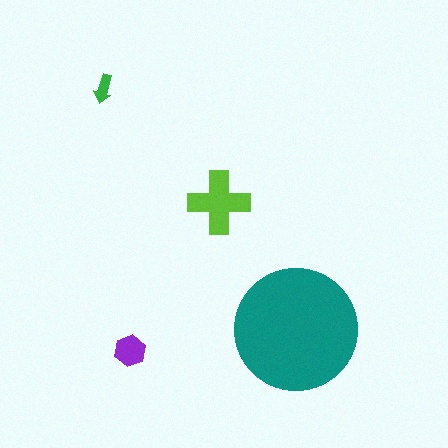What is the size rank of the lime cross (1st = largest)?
2nd.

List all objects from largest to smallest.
The teal circle, the lime cross, the purple hexagon, the green arrow.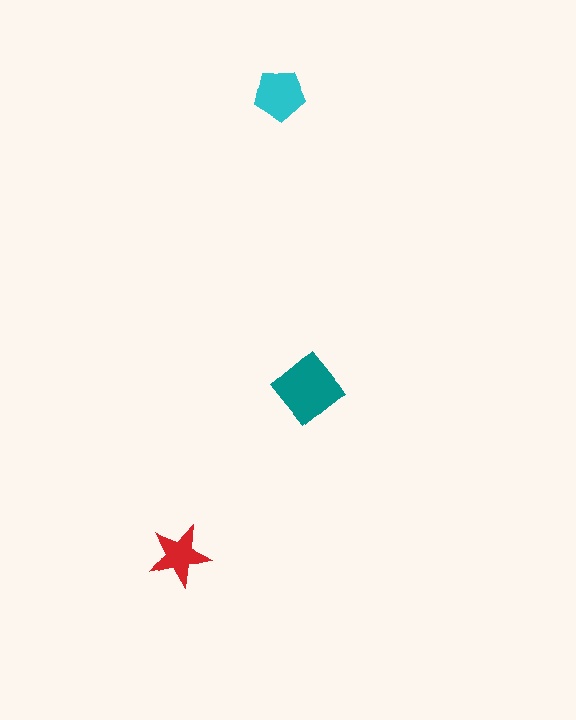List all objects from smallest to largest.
The red star, the cyan pentagon, the teal diamond.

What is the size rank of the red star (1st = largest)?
3rd.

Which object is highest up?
The cyan pentagon is topmost.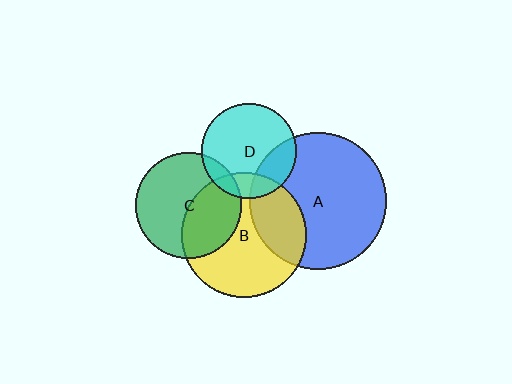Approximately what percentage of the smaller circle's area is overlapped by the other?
Approximately 25%.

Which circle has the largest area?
Circle A (blue).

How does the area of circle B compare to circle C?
Approximately 1.4 times.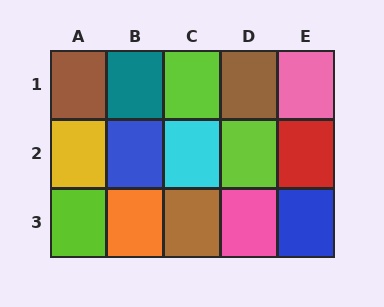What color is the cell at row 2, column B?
Blue.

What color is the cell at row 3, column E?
Blue.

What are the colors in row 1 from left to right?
Brown, teal, lime, brown, pink.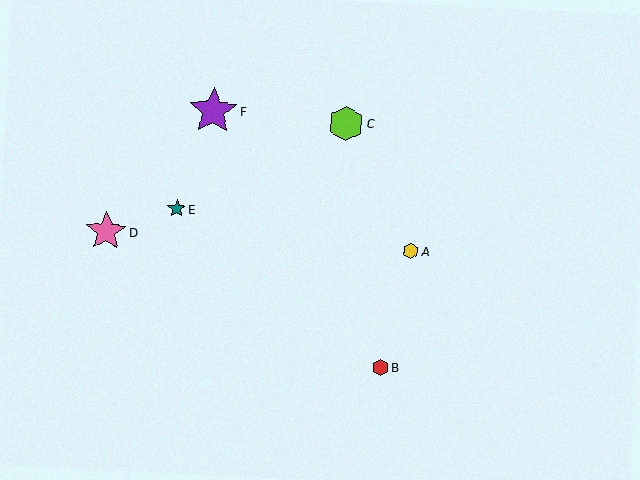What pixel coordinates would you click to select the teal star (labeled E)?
Click at (177, 209) to select the teal star E.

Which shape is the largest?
The purple star (labeled F) is the largest.